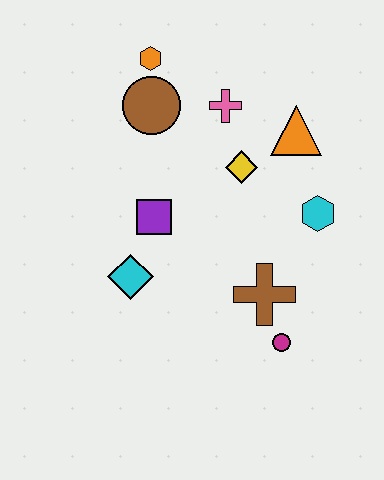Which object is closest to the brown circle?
The orange hexagon is closest to the brown circle.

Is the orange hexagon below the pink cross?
No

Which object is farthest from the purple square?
The magenta circle is farthest from the purple square.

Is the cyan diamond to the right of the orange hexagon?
No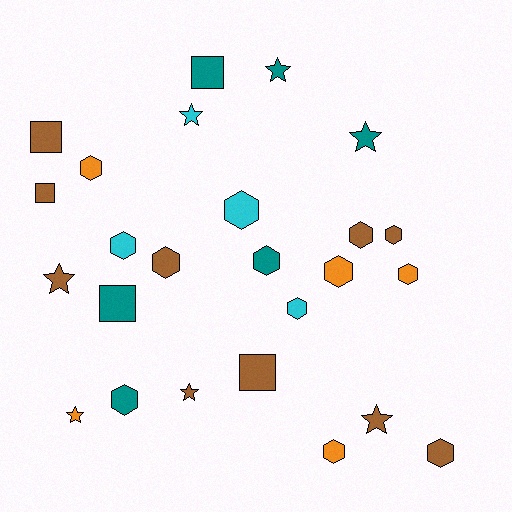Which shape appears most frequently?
Hexagon, with 13 objects.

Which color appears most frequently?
Brown, with 10 objects.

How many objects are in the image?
There are 25 objects.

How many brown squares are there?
There are 3 brown squares.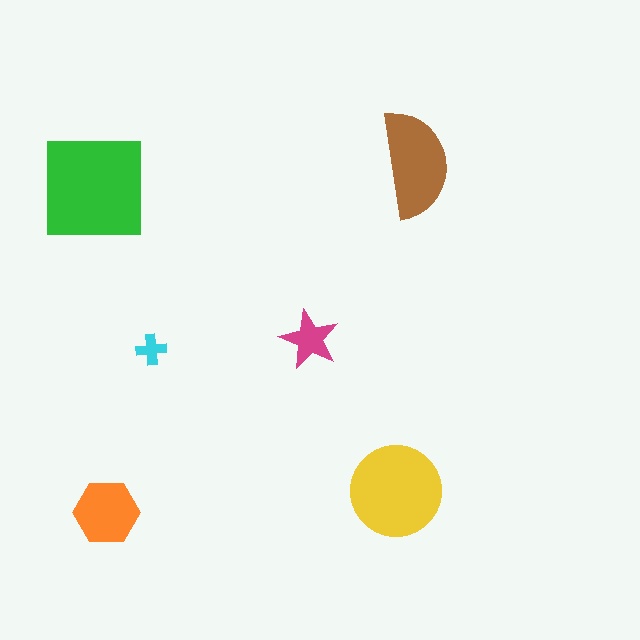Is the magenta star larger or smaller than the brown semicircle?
Smaller.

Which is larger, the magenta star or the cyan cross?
The magenta star.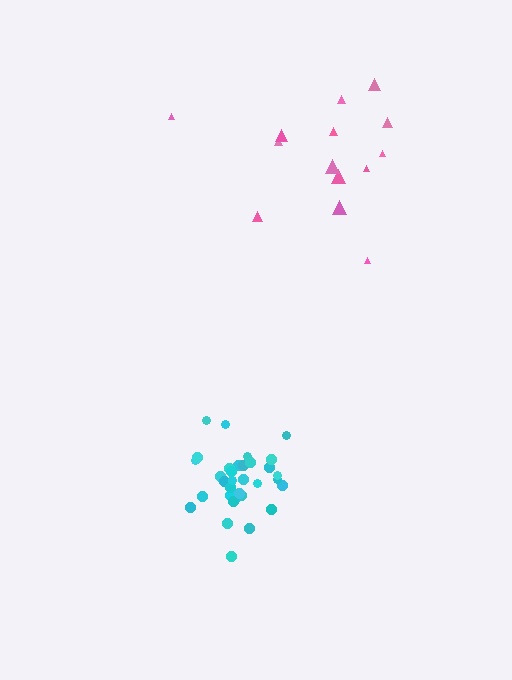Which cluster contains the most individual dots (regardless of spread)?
Cyan (33).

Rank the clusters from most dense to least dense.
cyan, pink.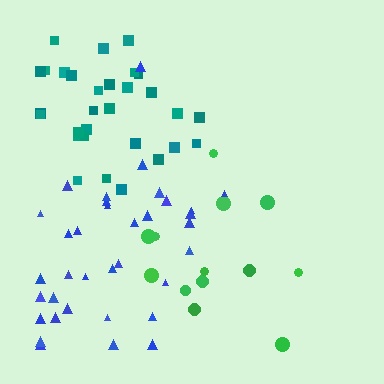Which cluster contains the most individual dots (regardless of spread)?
Blue (35).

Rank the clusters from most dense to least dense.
teal, blue, green.